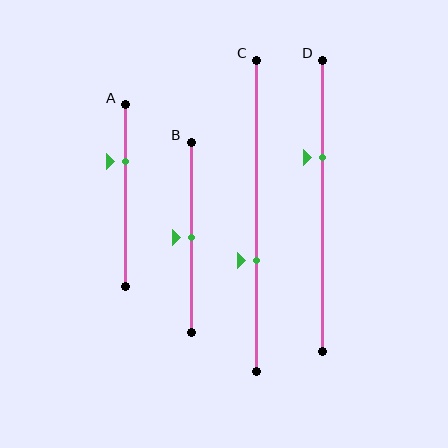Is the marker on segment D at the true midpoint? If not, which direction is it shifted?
No, the marker on segment D is shifted upward by about 17% of the segment length.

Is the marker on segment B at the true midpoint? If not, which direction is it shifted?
Yes, the marker on segment B is at the true midpoint.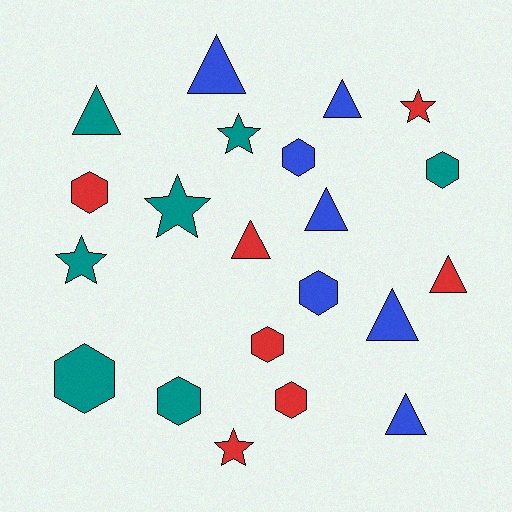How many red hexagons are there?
There are 3 red hexagons.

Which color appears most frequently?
Blue, with 7 objects.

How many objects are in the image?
There are 21 objects.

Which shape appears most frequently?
Hexagon, with 8 objects.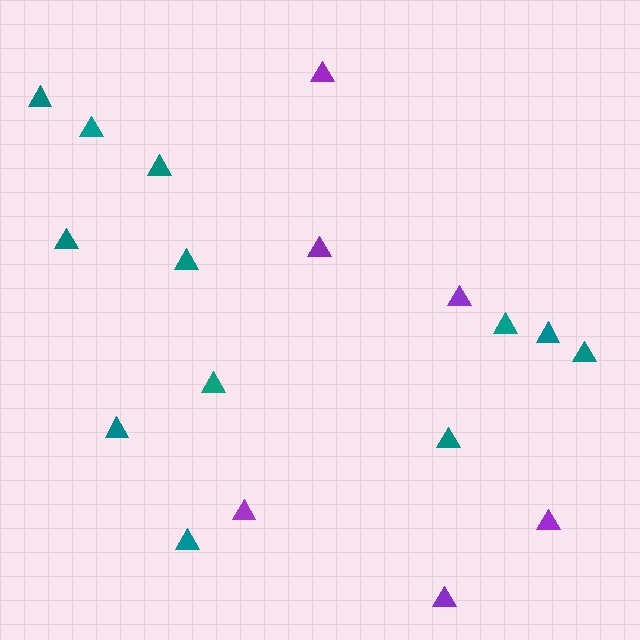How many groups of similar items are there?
There are 2 groups: one group of purple triangles (6) and one group of teal triangles (12).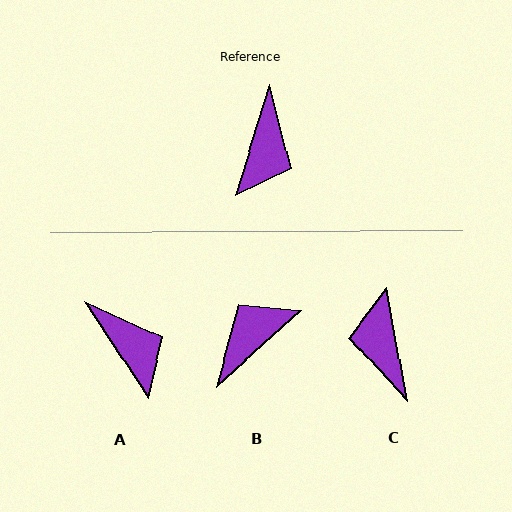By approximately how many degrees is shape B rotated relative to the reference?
Approximately 150 degrees counter-clockwise.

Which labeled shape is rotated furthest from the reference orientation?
C, about 152 degrees away.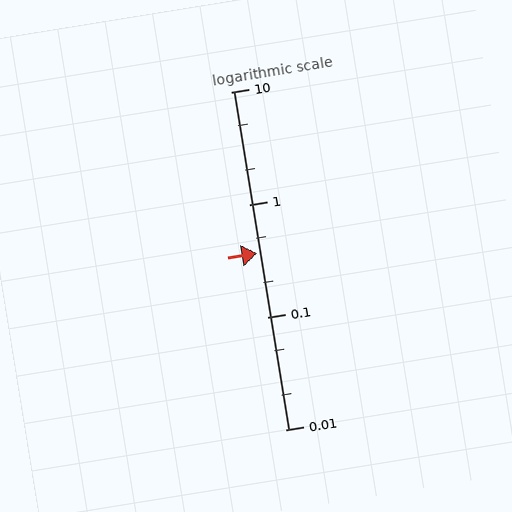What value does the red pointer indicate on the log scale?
The pointer indicates approximately 0.37.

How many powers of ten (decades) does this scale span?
The scale spans 3 decades, from 0.01 to 10.